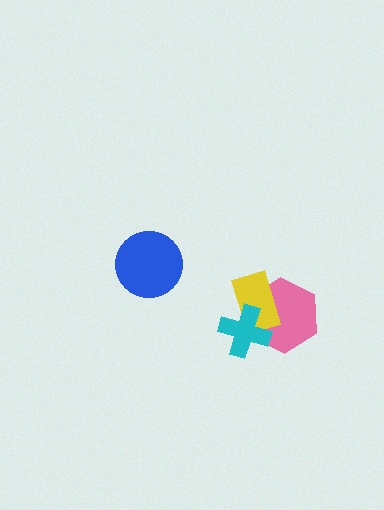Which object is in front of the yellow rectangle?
The cyan cross is in front of the yellow rectangle.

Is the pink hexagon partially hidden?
Yes, it is partially covered by another shape.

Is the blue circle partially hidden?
No, no other shape covers it.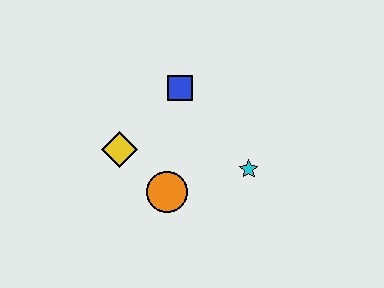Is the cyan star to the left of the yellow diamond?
No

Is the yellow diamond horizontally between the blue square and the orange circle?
No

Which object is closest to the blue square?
The yellow diamond is closest to the blue square.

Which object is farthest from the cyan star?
The yellow diamond is farthest from the cyan star.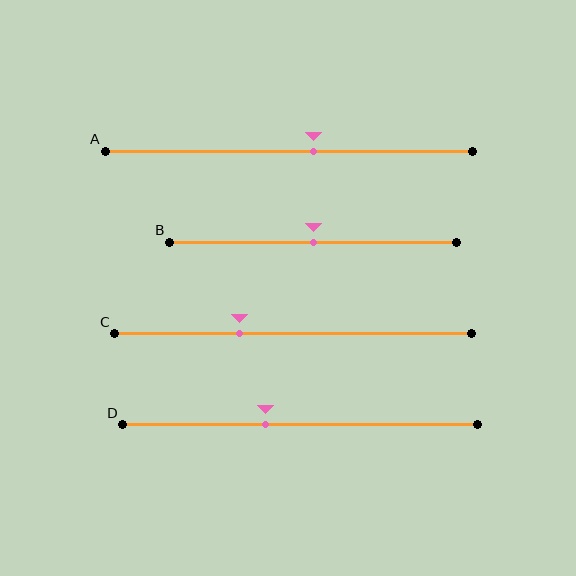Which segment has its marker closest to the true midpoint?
Segment B has its marker closest to the true midpoint.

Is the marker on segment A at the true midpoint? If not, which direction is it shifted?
No, the marker on segment A is shifted to the right by about 7% of the segment length.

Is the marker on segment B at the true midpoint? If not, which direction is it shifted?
Yes, the marker on segment B is at the true midpoint.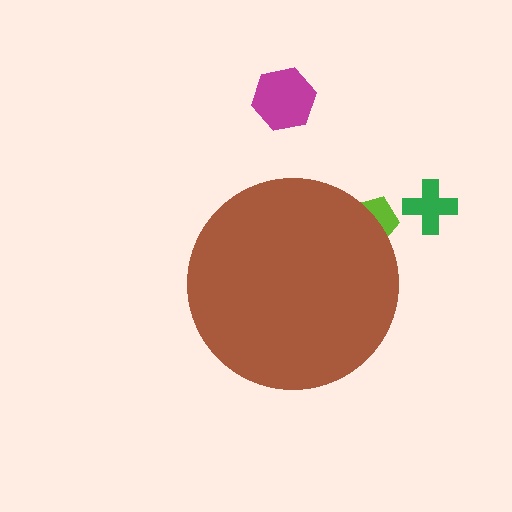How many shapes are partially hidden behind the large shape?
1 shape is partially hidden.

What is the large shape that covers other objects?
A brown circle.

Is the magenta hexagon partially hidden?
No, the magenta hexagon is fully visible.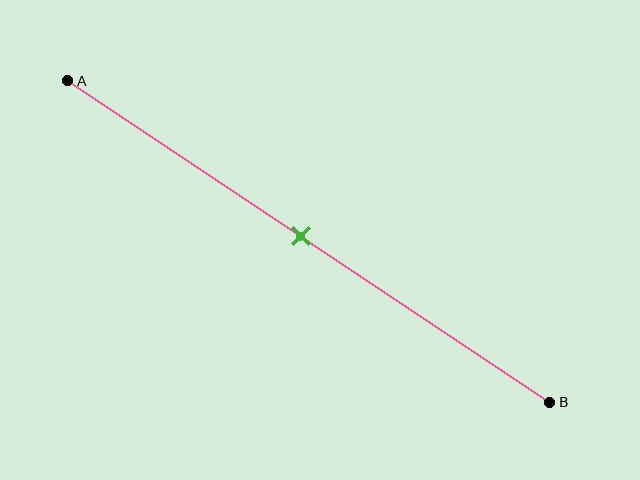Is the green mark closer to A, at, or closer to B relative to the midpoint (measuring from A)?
The green mark is approximately at the midpoint of segment AB.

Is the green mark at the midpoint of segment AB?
Yes, the mark is approximately at the midpoint.